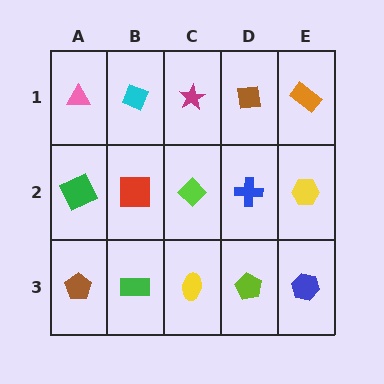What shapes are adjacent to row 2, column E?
An orange rectangle (row 1, column E), a blue hexagon (row 3, column E), a blue cross (row 2, column D).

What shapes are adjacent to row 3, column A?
A green square (row 2, column A), a green rectangle (row 3, column B).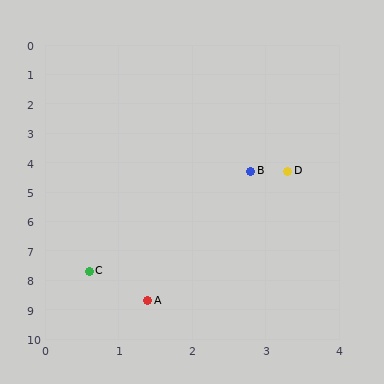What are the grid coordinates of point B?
Point B is at approximately (2.8, 4.3).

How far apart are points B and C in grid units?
Points B and C are about 4.0 grid units apart.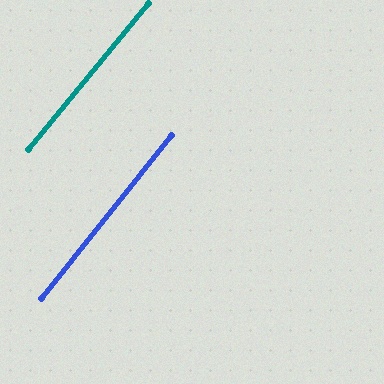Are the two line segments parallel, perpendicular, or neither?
Parallel — their directions differ by only 0.8°.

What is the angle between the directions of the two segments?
Approximately 1 degree.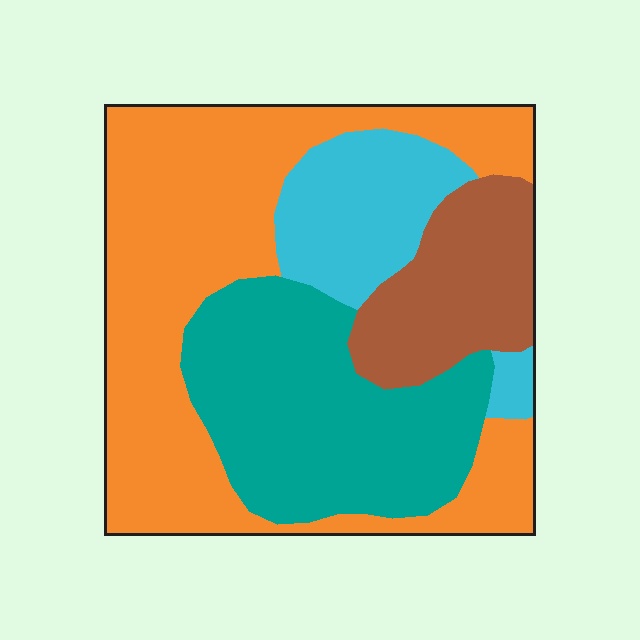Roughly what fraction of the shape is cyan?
Cyan takes up about one eighth (1/8) of the shape.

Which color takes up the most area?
Orange, at roughly 45%.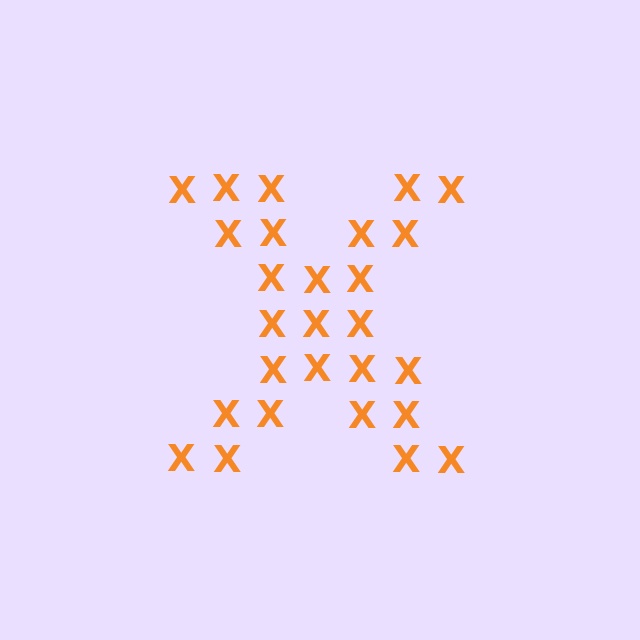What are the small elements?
The small elements are letter X's.